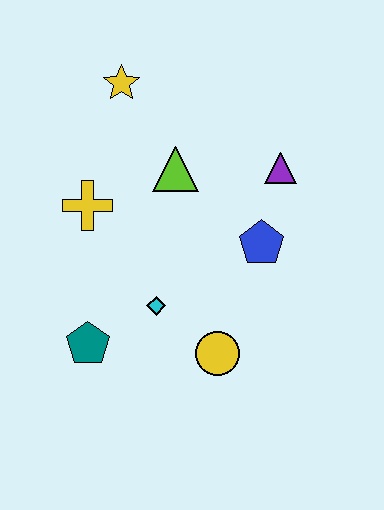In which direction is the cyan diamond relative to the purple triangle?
The cyan diamond is below the purple triangle.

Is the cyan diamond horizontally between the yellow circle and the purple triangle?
No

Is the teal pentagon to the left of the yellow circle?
Yes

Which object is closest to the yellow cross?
The lime triangle is closest to the yellow cross.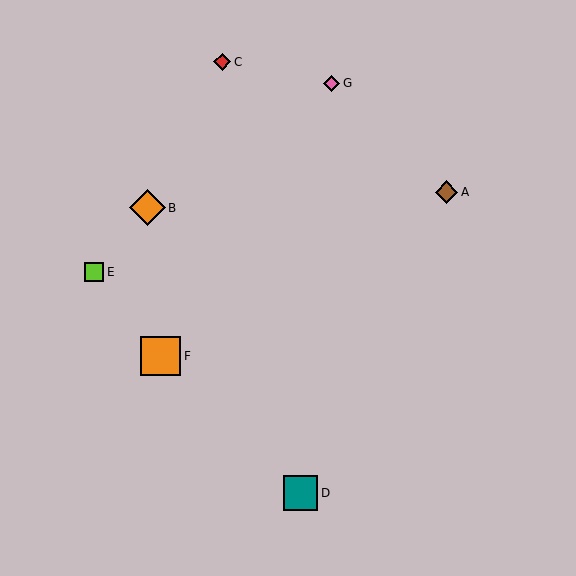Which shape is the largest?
The orange square (labeled F) is the largest.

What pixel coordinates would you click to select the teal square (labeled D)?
Click at (300, 493) to select the teal square D.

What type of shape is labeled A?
Shape A is a brown diamond.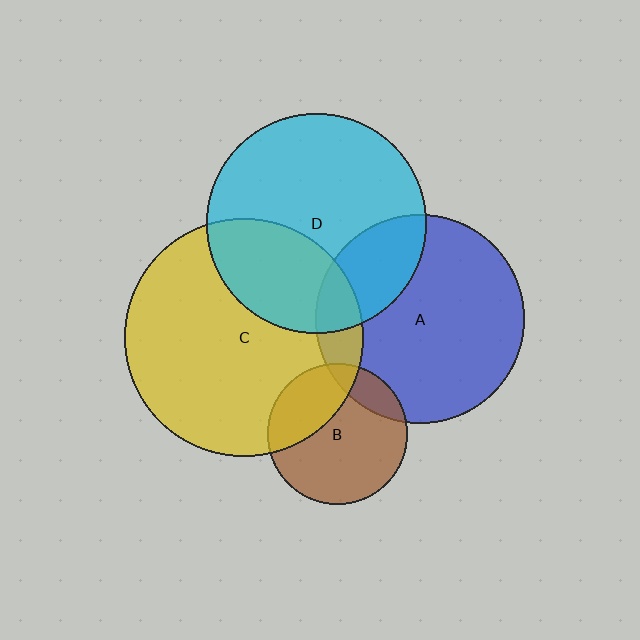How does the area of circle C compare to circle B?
Approximately 2.9 times.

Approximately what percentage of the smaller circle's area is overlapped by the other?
Approximately 25%.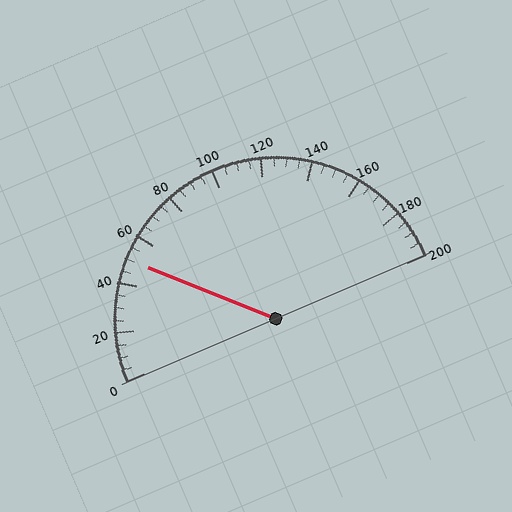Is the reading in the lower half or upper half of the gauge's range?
The reading is in the lower half of the range (0 to 200).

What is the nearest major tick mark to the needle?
The nearest major tick mark is 40.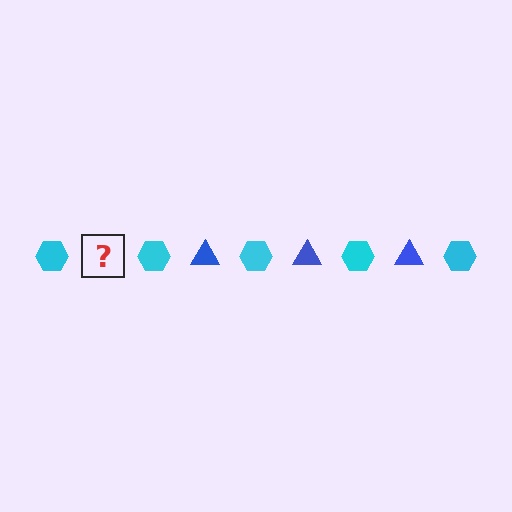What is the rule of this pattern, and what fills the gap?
The rule is that the pattern alternates between cyan hexagon and blue triangle. The gap should be filled with a blue triangle.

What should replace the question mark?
The question mark should be replaced with a blue triangle.